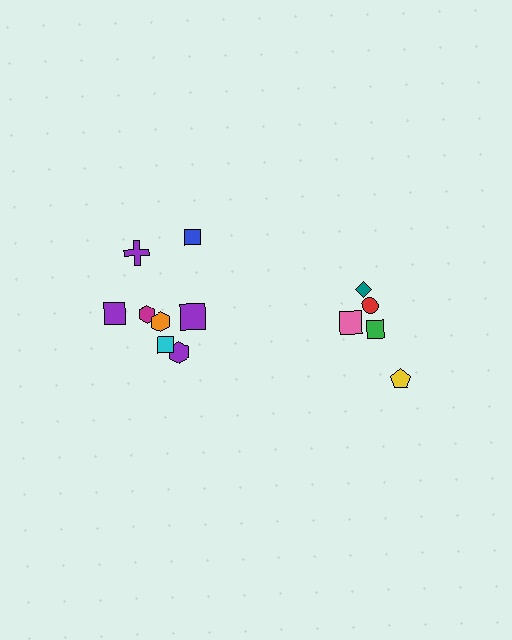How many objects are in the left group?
There are 8 objects.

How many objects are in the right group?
There are 5 objects.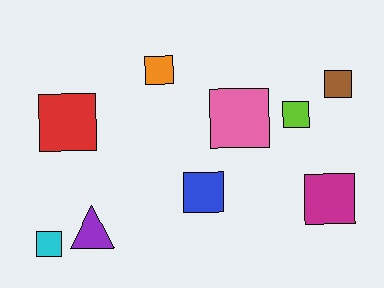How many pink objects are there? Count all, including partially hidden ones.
There is 1 pink object.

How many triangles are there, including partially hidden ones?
There is 1 triangle.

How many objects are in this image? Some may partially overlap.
There are 9 objects.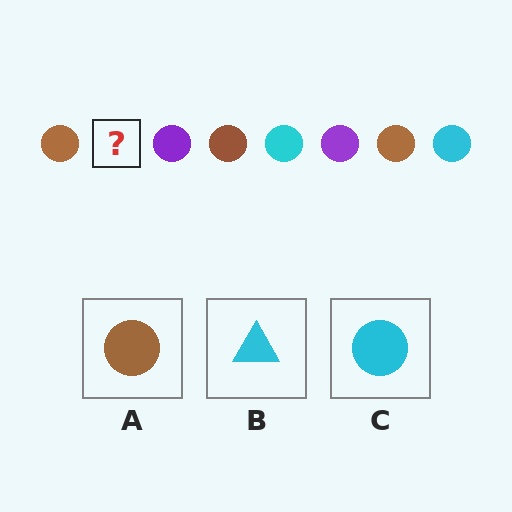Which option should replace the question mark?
Option C.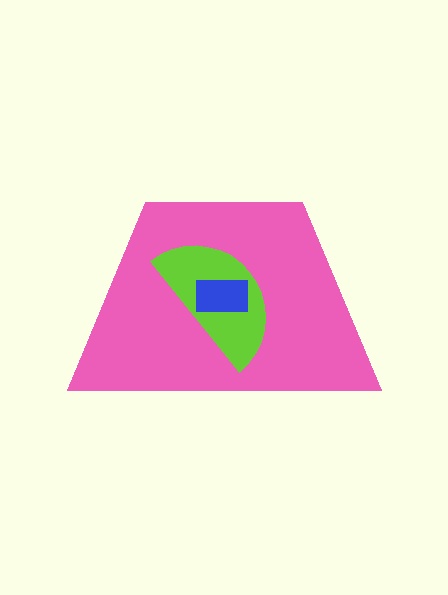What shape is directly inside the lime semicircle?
The blue rectangle.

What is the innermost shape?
The blue rectangle.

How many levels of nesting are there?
3.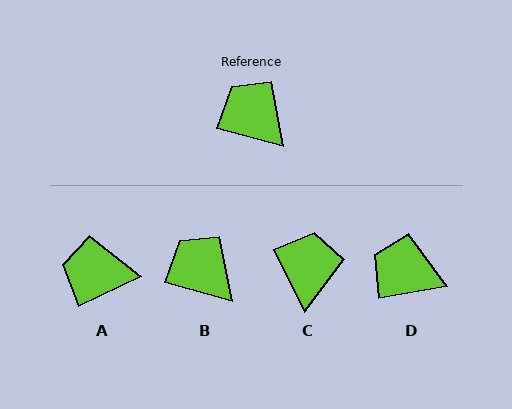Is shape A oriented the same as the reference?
No, it is off by about 41 degrees.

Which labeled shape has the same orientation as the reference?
B.